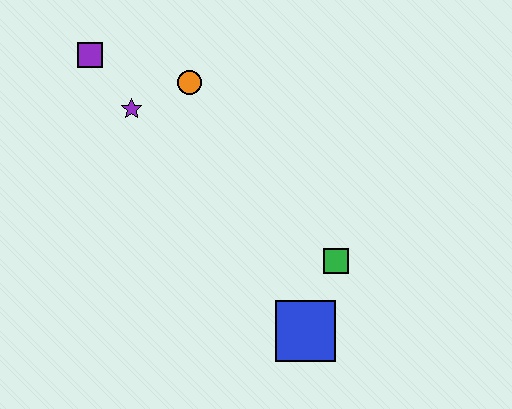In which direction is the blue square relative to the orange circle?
The blue square is below the orange circle.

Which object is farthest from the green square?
The purple square is farthest from the green square.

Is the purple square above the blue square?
Yes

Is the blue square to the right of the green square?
No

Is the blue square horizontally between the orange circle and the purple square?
No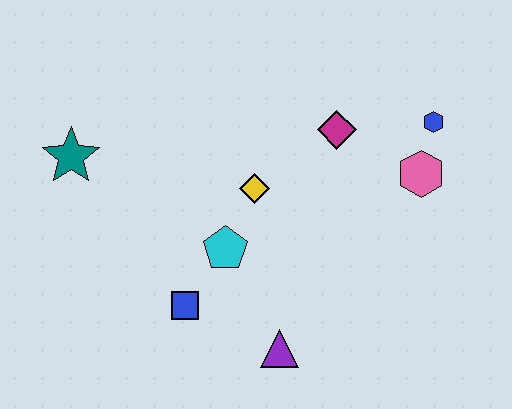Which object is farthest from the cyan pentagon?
The blue hexagon is farthest from the cyan pentagon.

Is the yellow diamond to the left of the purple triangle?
Yes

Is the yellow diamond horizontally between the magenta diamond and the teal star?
Yes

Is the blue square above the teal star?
No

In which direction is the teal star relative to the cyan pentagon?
The teal star is to the left of the cyan pentagon.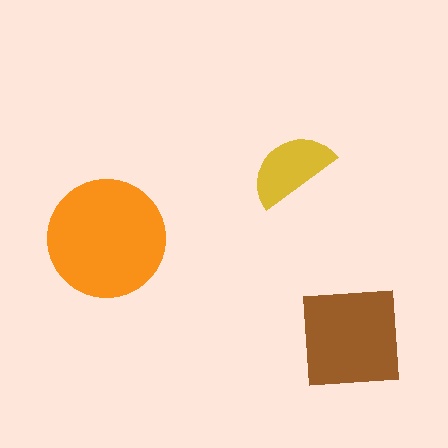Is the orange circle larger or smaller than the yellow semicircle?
Larger.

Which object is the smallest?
The yellow semicircle.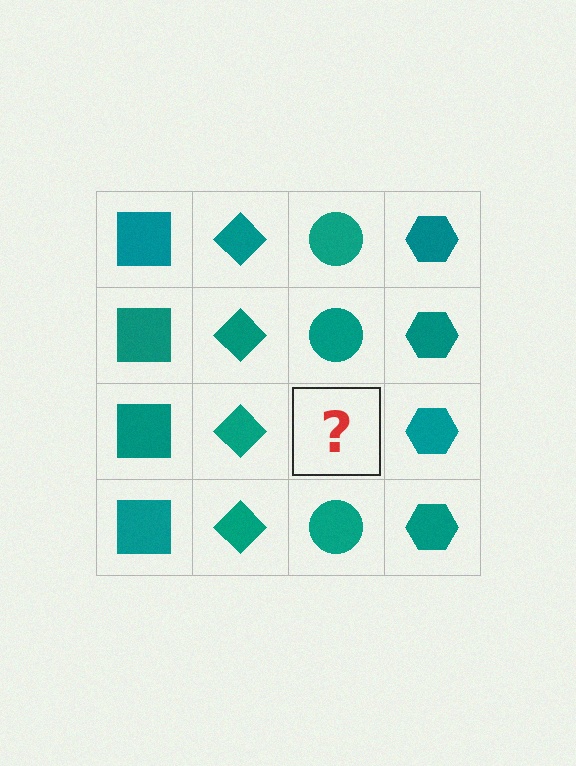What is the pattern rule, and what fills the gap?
The rule is that each column has a consistent shape. The gap should be filled with a teal circle.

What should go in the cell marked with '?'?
The missing cell should contain a teal circle.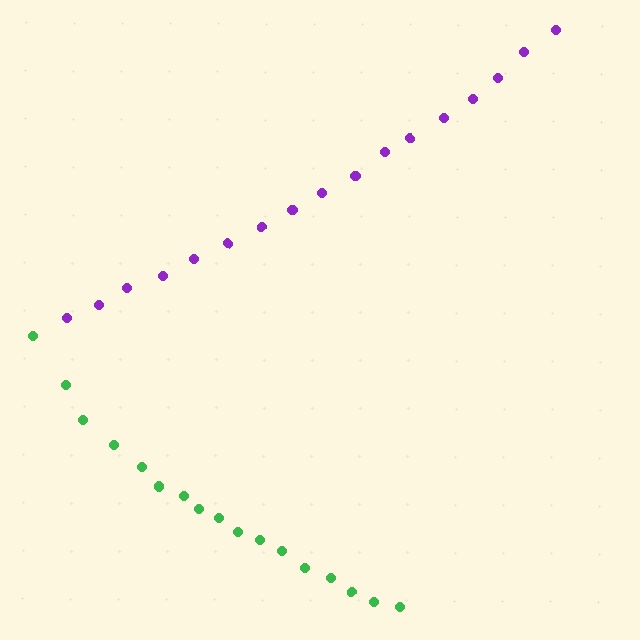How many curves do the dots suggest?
There are 2 distinct paths.